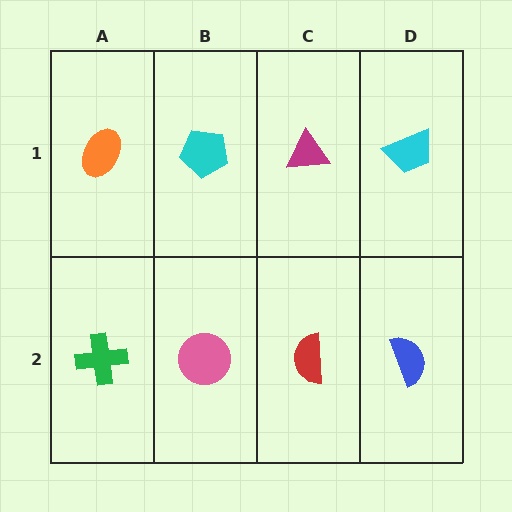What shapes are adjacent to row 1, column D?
A blue semicircle (row 2, column D), a magenta triangle (row 1, column C).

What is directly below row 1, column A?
A green cross.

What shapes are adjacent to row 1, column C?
A red semicircle (row 2, column C), a cyan pentagon (row 1, column B), a cyan trapezoid (row 1, column D).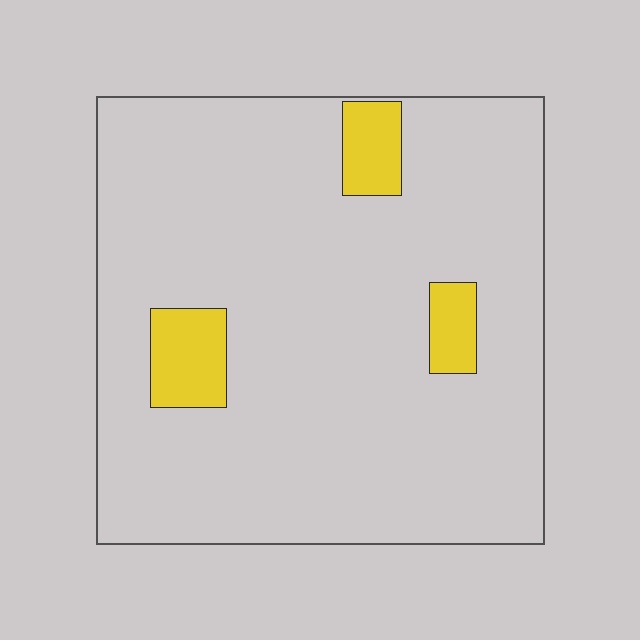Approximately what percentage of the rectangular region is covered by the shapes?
Approximately 10%.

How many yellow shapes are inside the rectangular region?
3.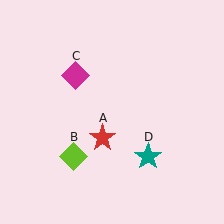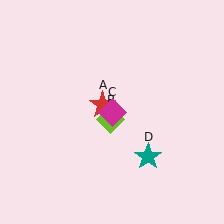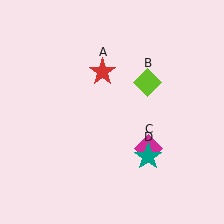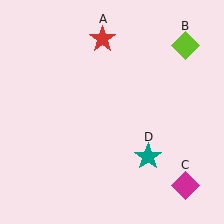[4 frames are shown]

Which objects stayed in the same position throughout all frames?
Teal star (object D) remained stationary.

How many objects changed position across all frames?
3 objects changed position: red star (object A), lime diamond (object B), magenta diamond (object C).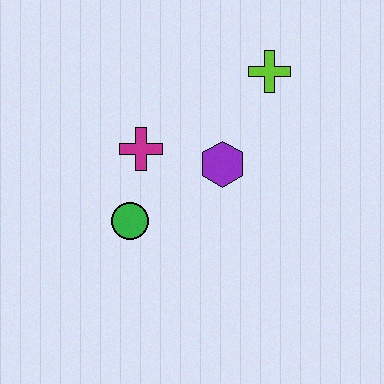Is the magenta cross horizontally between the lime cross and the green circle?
Yes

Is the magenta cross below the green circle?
No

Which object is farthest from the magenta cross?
The lime cross is farthest from the magenta cross.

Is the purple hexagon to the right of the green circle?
Yes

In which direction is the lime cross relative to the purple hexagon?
The lime cross is above the purple hexagon.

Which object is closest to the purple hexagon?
The magenta cross is closest to the purple hexagon.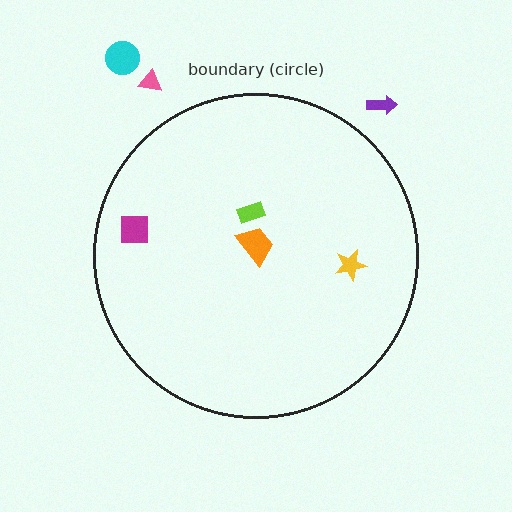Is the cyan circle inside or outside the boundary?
Outside.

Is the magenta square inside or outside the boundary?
Inside.